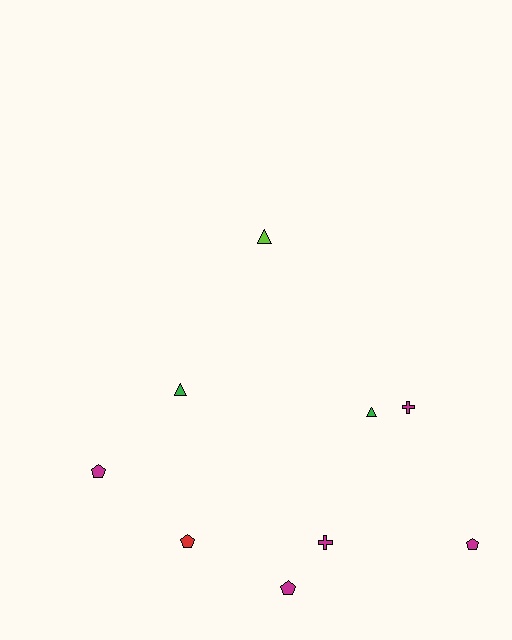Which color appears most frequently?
Magenta, with 5 objects.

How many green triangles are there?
There are 2 green triangles.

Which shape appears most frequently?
Pentagon, with 4 objects.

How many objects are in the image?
There are 9 objects.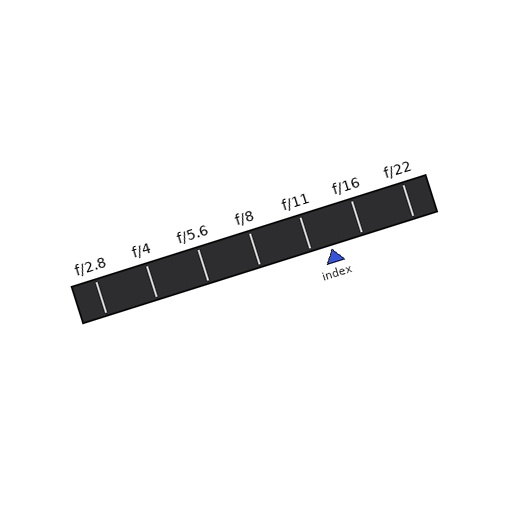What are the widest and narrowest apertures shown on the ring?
The widest aperture shown is f/2.8 and the narrowest is f/22.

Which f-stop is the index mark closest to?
The index mark is closest to f/11.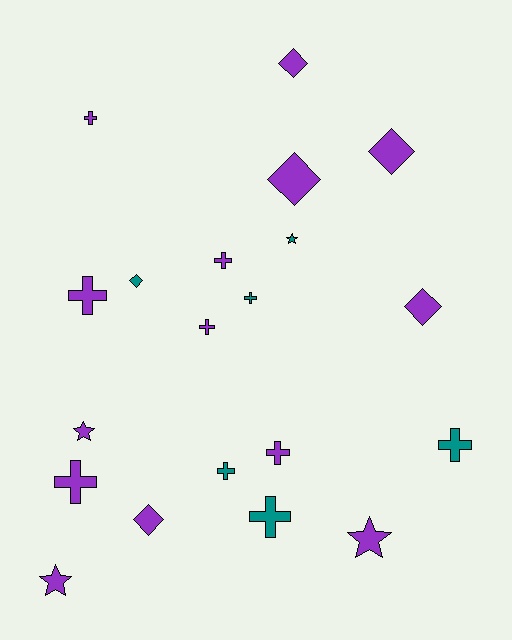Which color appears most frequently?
Purple, with 14 objects.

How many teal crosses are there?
There are 4 teal crosses.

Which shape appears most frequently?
Cross, with 10 objects.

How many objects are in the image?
There are 20 objects.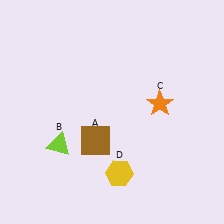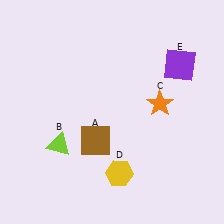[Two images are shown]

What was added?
A purple square (E) was added in Image 2.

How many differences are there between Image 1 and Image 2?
There is 1 difference between the two images.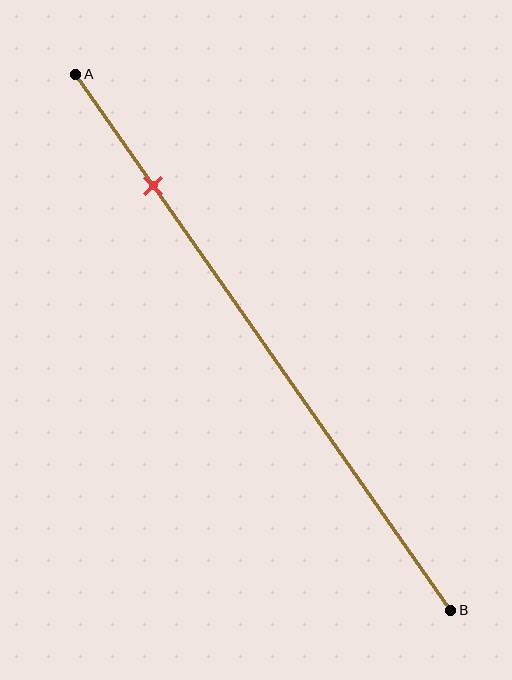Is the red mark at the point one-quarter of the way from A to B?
No, the mark is at about 20% from A, not at the 25% one-quarter point.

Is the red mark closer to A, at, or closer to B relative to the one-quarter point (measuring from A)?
The red mark is closer to point A than the one-quarter point of segment AB.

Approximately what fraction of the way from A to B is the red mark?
The red mark is approximately 20% of the way from A to B.